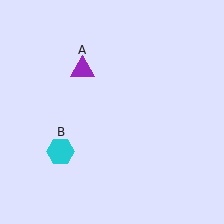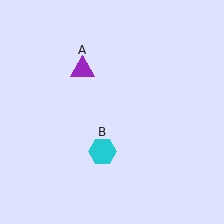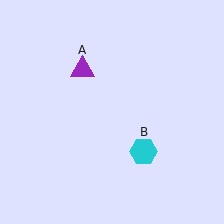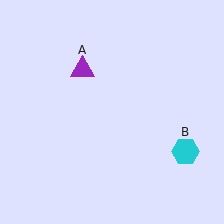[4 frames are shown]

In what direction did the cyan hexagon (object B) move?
The cyan hexagon (object B) moved right.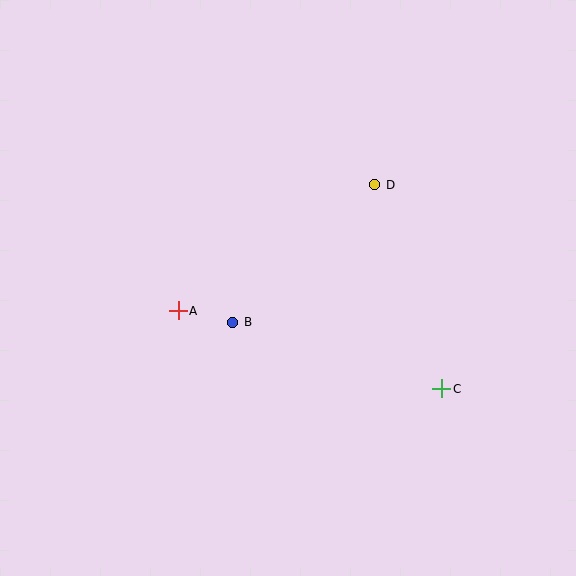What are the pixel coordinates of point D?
Point D is at (375, 185).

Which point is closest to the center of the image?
Point B at (233, 322) is closest to the center.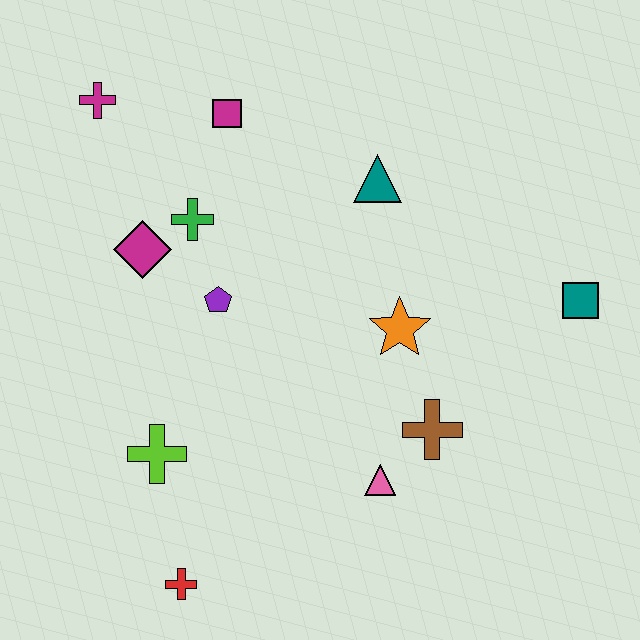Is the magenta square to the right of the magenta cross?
Yes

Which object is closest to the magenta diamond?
The green cross is closest to the magenta diamond.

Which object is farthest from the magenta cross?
The teal square is farthest from the magenta cross.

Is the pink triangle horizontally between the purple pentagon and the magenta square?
No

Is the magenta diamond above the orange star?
Yes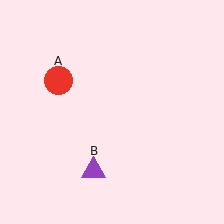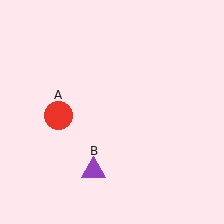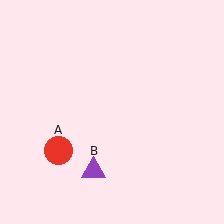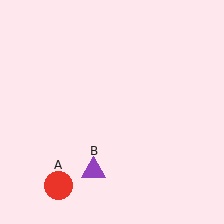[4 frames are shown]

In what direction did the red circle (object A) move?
The red circle (object A) moved down.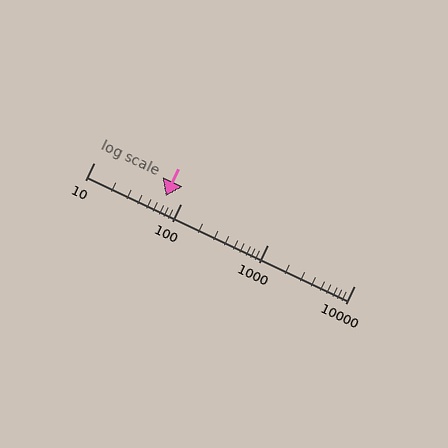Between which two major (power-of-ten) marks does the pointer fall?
The pointer is between 10 and 100.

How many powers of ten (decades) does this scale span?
The scale spans 3 decades, from 10 to 10000.